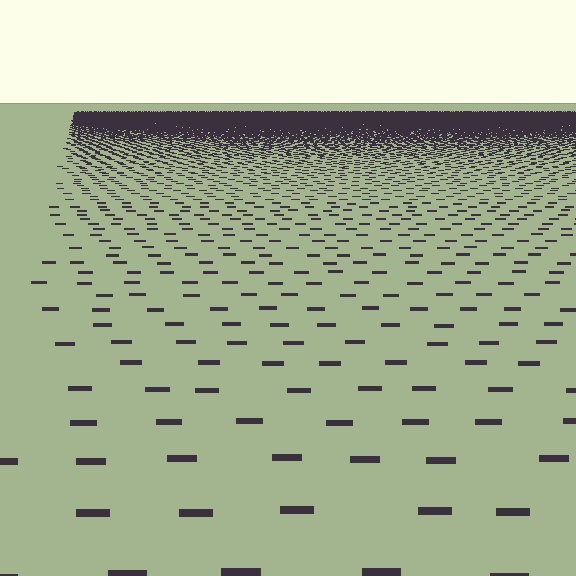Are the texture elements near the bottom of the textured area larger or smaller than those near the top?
Larger. Near the bottom, elements are closer to the viewer and appear at a bigger on-screen size.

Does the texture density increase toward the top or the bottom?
Density increases toward the top.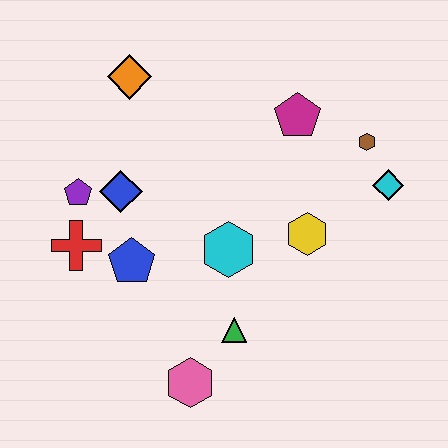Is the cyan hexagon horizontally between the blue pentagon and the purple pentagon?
No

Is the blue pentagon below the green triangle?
No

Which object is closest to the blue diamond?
The purple pentagon is closest to the blue diamond.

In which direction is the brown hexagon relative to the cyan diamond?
The brown hexagon is above the cyan diamond.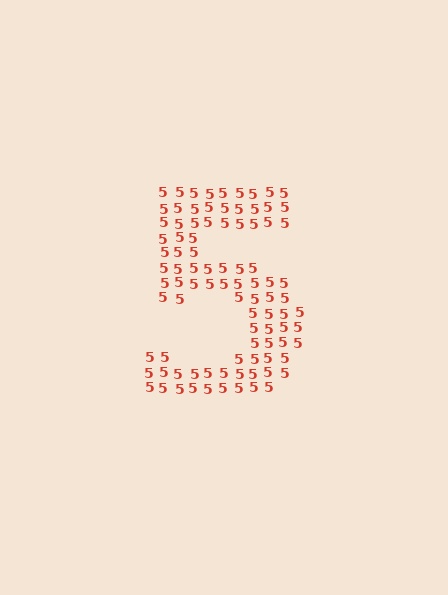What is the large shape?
The large shape is the digit 5.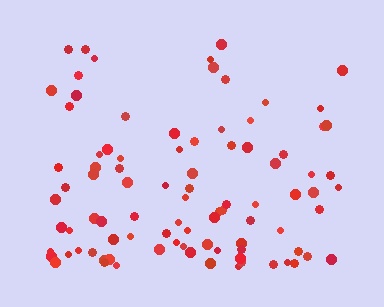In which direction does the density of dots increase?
From top to bottom, with the bottom side densest.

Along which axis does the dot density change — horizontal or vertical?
Vertical.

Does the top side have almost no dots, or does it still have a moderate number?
Still a moderate number, just noticeably fewer than the bottom.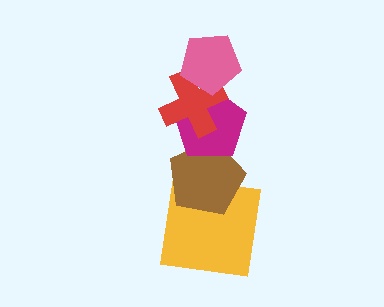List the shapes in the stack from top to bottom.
From top to bottom: the pink pentagon, the red cross, the magenta pentagon, the brown pentagon, the yellow square.